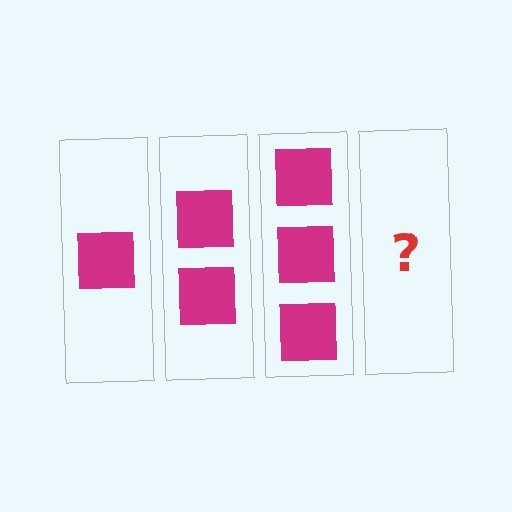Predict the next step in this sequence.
The next step is 4 squares.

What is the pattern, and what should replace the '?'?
The pattern is that each step adds one more square. The '?' should be 4 squares.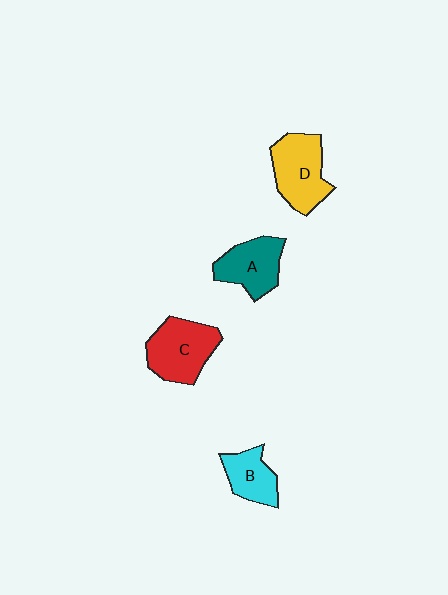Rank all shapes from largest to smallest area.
From largest to smallest: C (red), D (yellow), A (teal), B (cyan).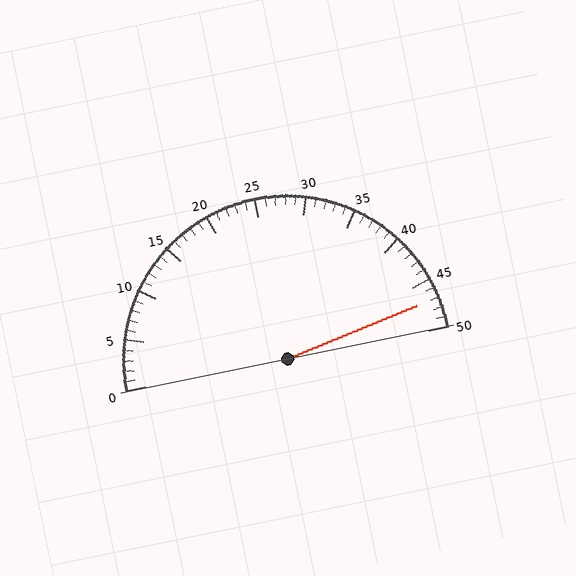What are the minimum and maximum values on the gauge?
The gauge ranges from 0 to 50.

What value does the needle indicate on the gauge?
The needle indicates approximately 47.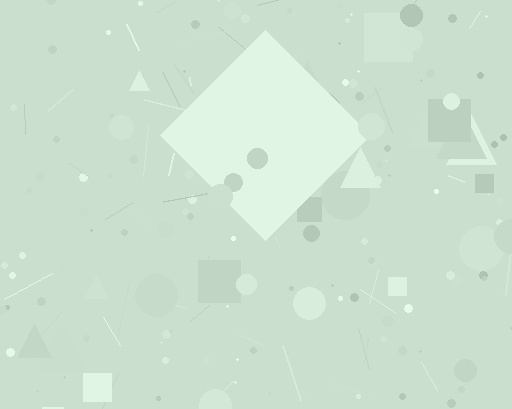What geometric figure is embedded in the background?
A diamond is embedded in the background.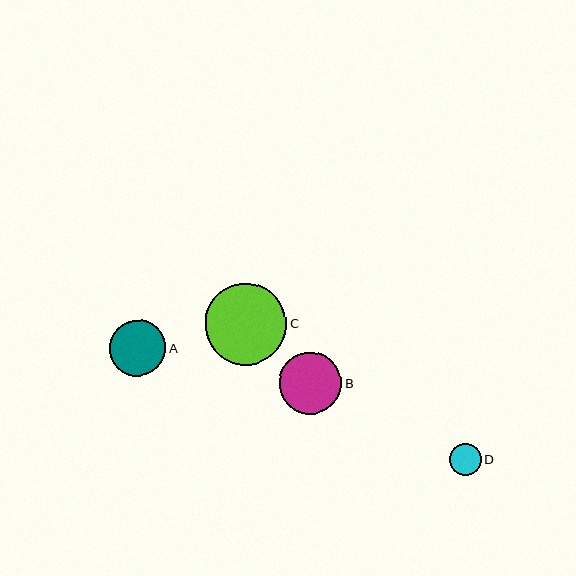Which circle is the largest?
Circle C is the largest with a size of approximately 81 pixels.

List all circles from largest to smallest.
From largest to smallest: C, B, A, D.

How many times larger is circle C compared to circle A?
Circle C is approximately 1.5 times the size of circle A.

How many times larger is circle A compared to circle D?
Circle A is approximately 1.7 times the size of circle D.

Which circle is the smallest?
Circle D is the smallest with a size of approximately 32 pixels.